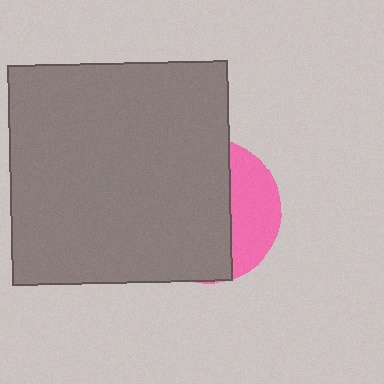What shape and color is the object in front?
The object in front is a gray square.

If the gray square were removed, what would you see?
You would see the complete pink circle.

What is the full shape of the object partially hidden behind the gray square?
The partially hidden object is a pink circle.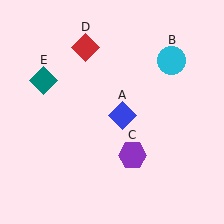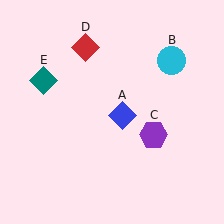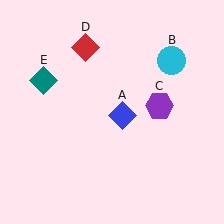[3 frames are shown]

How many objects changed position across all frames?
1 object changed position: purple hexagon (object C).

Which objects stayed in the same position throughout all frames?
Blue diamond (object A) and cyan circle (object B) and red diamond (object D) and teal diamond (object E) remained stationary.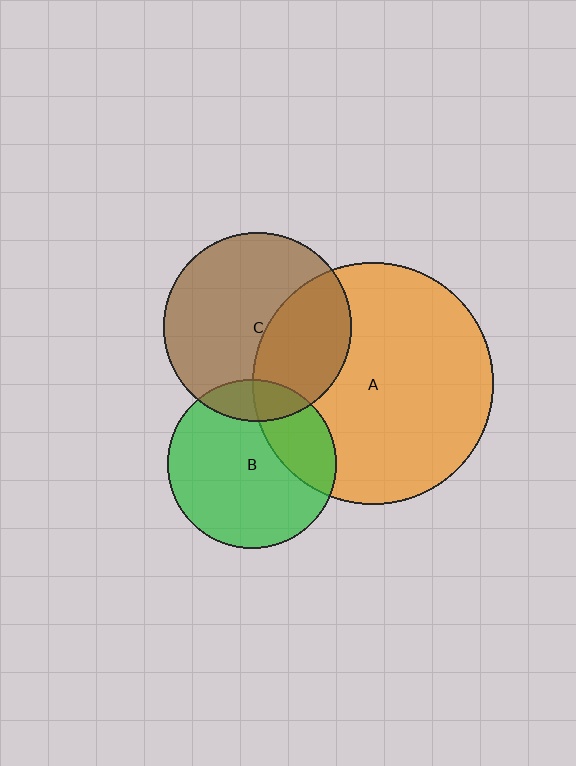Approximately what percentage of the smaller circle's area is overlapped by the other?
Approximately 15%.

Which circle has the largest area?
Circle A (orange).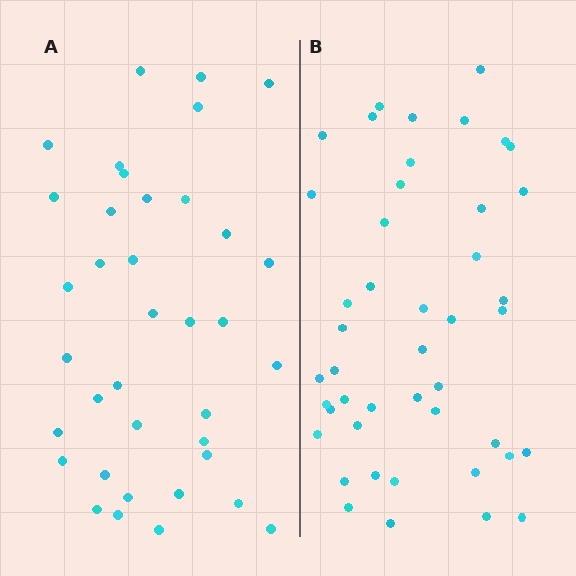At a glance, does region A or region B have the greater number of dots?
Region B (the right region) has more dots.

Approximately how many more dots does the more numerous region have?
Region B has roughly 8 or so more dots than region A.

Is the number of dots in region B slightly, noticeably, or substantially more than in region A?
Region B has only slightly more — the two regions are fairly close. The ratio is roughly 1.2 to 1.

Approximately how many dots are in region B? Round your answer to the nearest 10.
About 40 dots. (The exact count is 45, which rounds to 40.)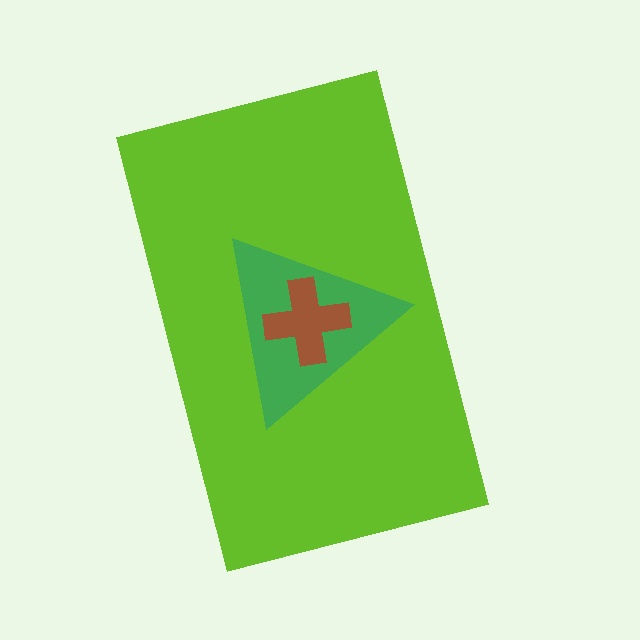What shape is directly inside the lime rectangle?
The green triangle.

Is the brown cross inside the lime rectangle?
Yes.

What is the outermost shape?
The lime rectangle.